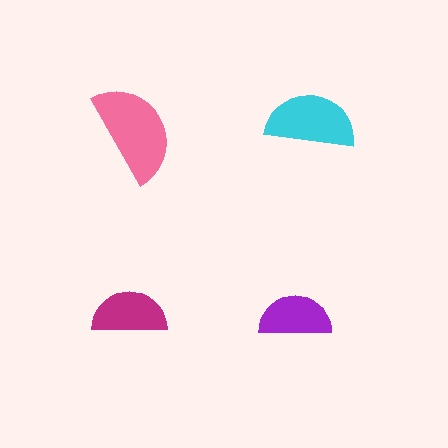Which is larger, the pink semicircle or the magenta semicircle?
The pink one.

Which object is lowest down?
The purple semicircle is bottommost.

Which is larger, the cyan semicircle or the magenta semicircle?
The cyan one.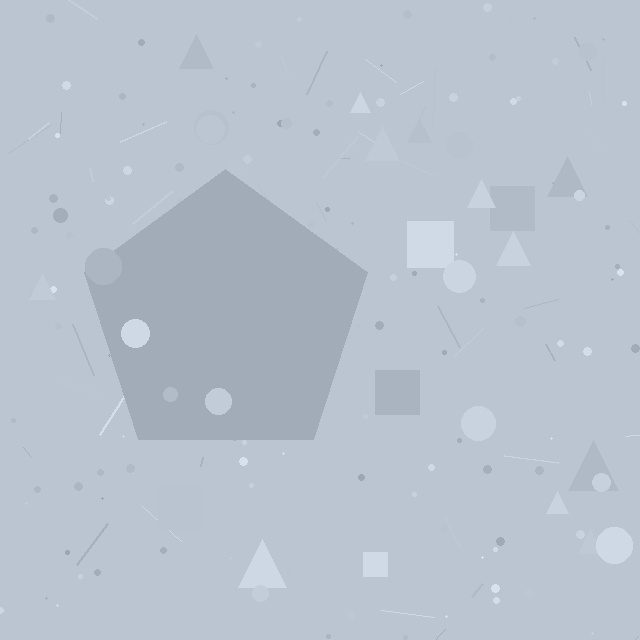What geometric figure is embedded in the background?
A pentagon is embedded in the background.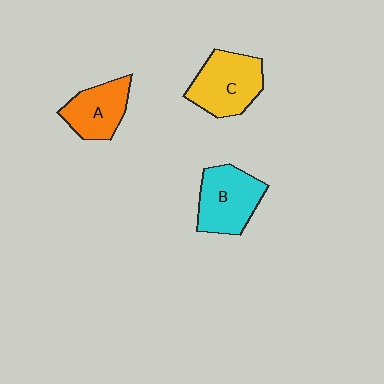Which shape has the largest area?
Shape C (yellow).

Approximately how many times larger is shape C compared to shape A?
Approximately 1.3 times.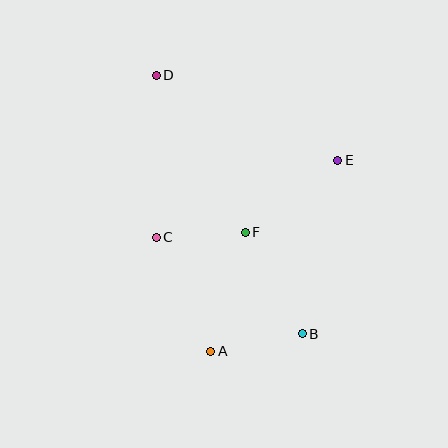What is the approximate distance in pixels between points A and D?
The distance between A and D is approximately 281 pixels.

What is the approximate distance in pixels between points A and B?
The distance between A and B is approximately 93 pixels.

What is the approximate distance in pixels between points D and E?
The distance between D and E is approximately 200 pixels.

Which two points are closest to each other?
Points C and F are closest to each other.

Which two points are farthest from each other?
Points B and D are farthest from each other.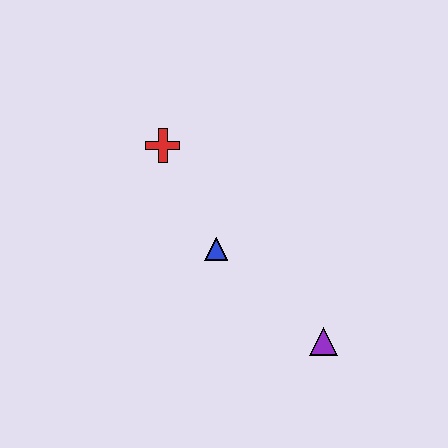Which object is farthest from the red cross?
The purple triangle is farthest from the red cross.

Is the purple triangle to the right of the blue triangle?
Yes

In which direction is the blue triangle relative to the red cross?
The blue triangle is below the red cross.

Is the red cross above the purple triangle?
Yes